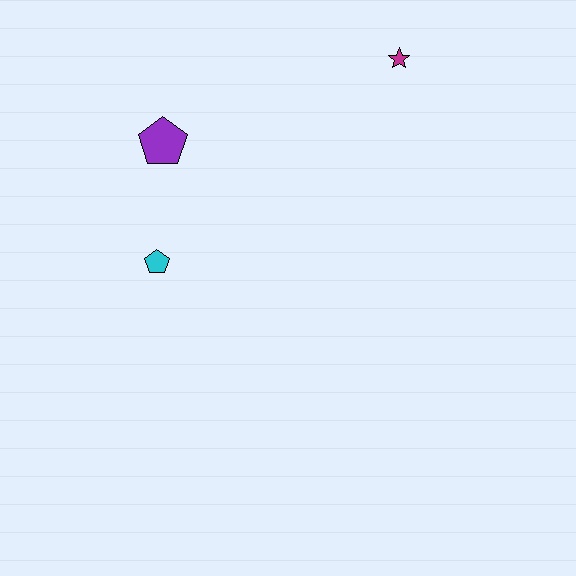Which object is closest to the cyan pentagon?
The purple pentagon is closest to the cyan pentagon.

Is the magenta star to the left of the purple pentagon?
No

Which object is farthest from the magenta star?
The cyan pentagon is farthest from the magenta star.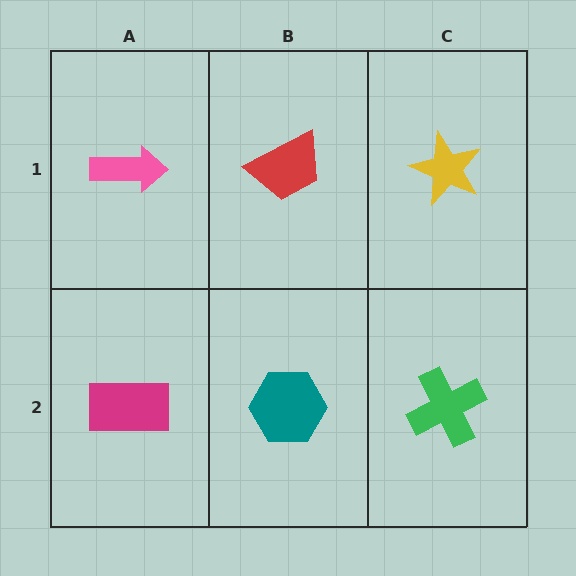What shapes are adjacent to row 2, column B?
A red trapezoid (row 1, column B), a magenta rectangle (row 2, column A), a green cross (row 2, column C).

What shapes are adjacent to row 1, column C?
A green cross (row 2, column C), a red trapezoid (row 1, column B).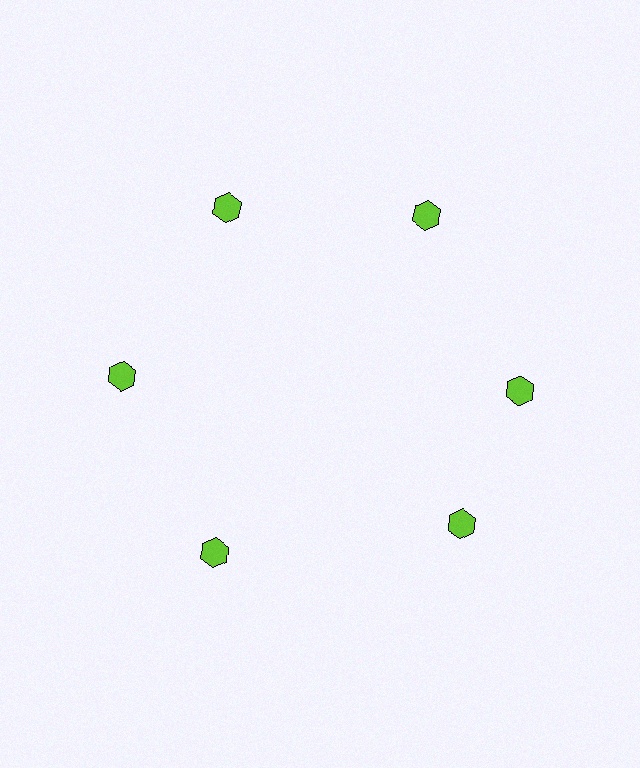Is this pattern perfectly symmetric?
No. The 6 lime hexagons are arranged in a ring, but one element near the 5 o'clock position is rotated out of alignment along the ring, breaking the 6-fold rotational symmetry.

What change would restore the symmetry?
The symmetry would be restored by rotating it back into even spacing with its neighbors so that all 6 hexagons sit at equal angles and equal distance from the center.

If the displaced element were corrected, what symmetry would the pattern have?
It would have 6-fold rotational symmetry — the pattern would map onto itself every 60 degrees.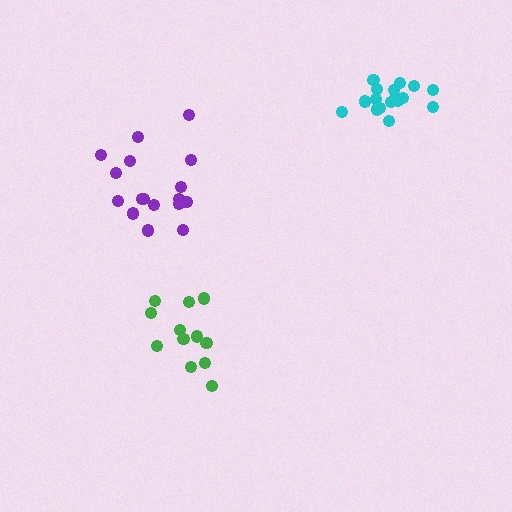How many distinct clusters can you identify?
There are 3 distinct clusters.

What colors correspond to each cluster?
The clusters are colored: green, cyan, purple.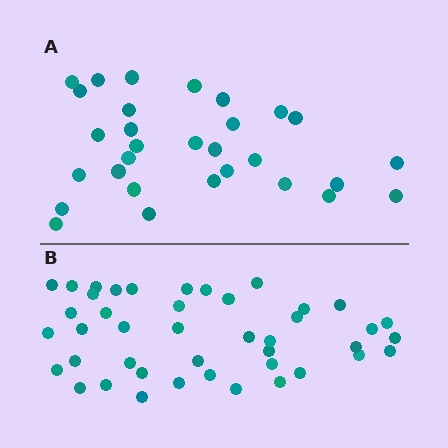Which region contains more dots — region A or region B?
Region B (the bottom region) has more dots.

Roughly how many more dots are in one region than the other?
Region B has approximately 15 more dots than region A.